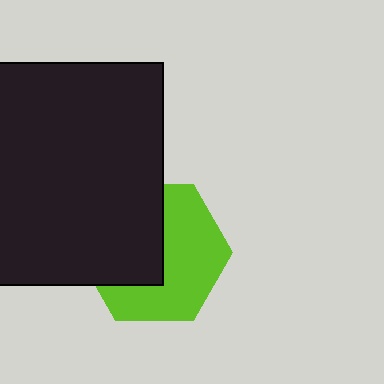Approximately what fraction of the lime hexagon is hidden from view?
Roughly 45% of the lime hexagon is hidden behind the black rectangle.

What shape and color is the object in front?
The object in front is a black rectangle.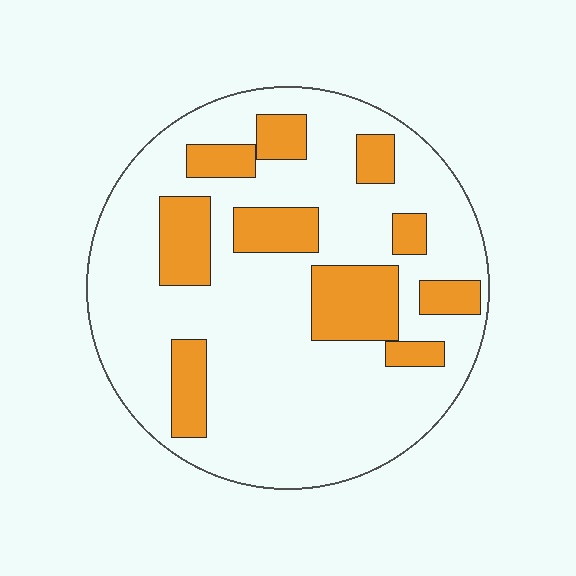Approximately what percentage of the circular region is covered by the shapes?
Approximately 25%.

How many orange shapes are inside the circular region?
10.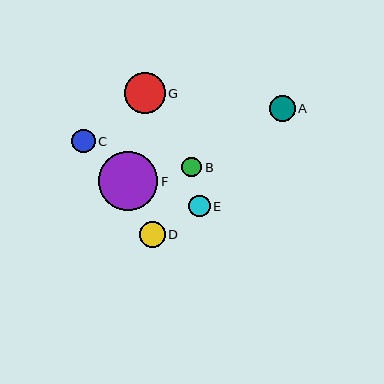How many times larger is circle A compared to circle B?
Circle A is approximately 1.3 times the size of circle B.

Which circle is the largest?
Circle F is the largest with a size of approximately 60 pixels.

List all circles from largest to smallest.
From largest to smallest: F, G, A, D, C, E, B.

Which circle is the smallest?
Circle B is the smallest with a size of approximately 20 pixels.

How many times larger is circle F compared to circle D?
Circle F is approximately 2.4 times the size of circle D.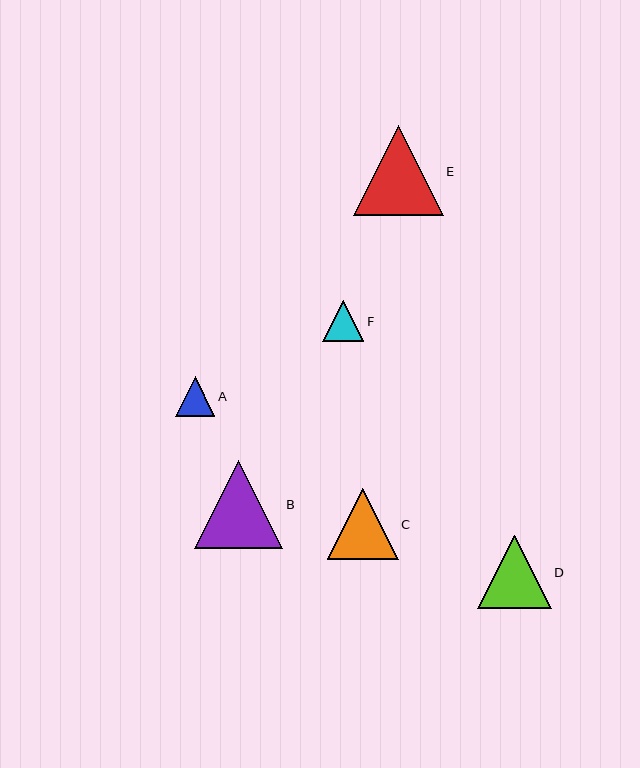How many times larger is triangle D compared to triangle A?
Triangle D is approximately 1.9 times the size of triangle A.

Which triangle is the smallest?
Triangle A is the smallest with a size of approximately 39 pixels.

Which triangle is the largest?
Triangle E is the largest with a size of approximately 90 pixels.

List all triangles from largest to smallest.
From largest to smallest: E, B, D, C, F, A.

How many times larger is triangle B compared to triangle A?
Triangle B is approximately 2.2 times the size of triangle A.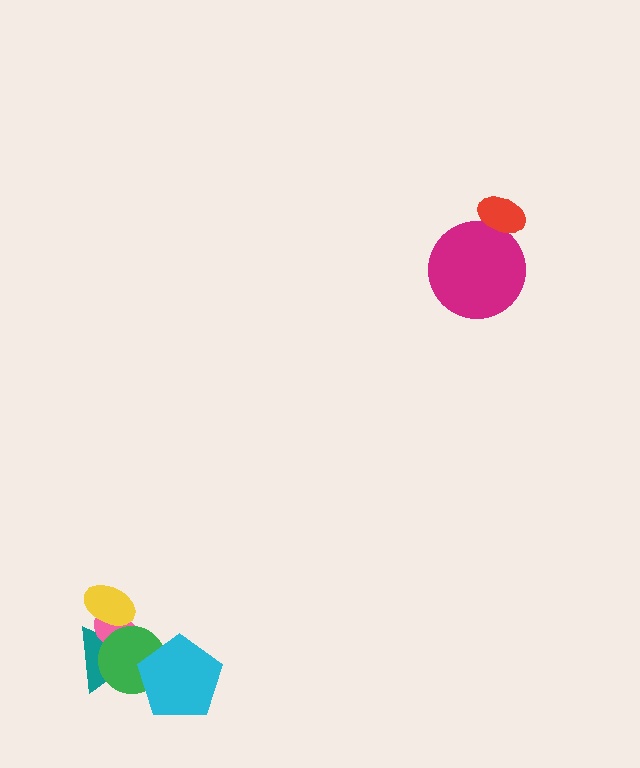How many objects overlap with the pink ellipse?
3 objects overlap with the pink ellipse.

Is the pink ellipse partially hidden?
Yes, it is partially covered by another shape.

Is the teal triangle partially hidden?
Yes, it is partially covered by another shape.